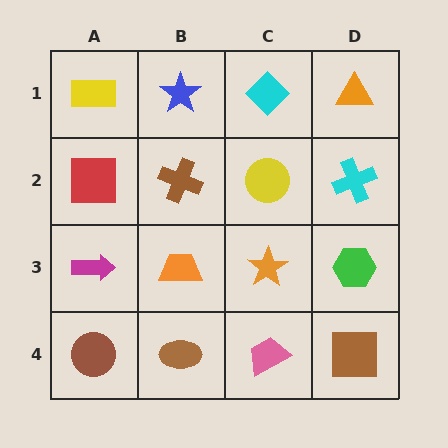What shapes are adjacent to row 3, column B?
A brown cross (row 2, column B), a brown ellipse (row 4, column B), a magenta arrow (row 3, column A), an orange star (row 3, column C).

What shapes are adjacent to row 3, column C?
A yellow circle (row 2, column C), a pink trapezoid (row 4, column C), an orange trapezoid (row 3, column B), a green hexagon (row 3, column D).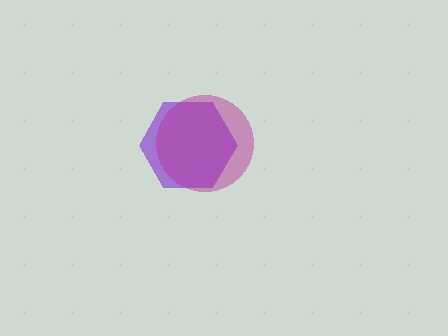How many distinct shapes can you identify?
There are 2 distinct shapes: a purple hexagon, a magenta circle.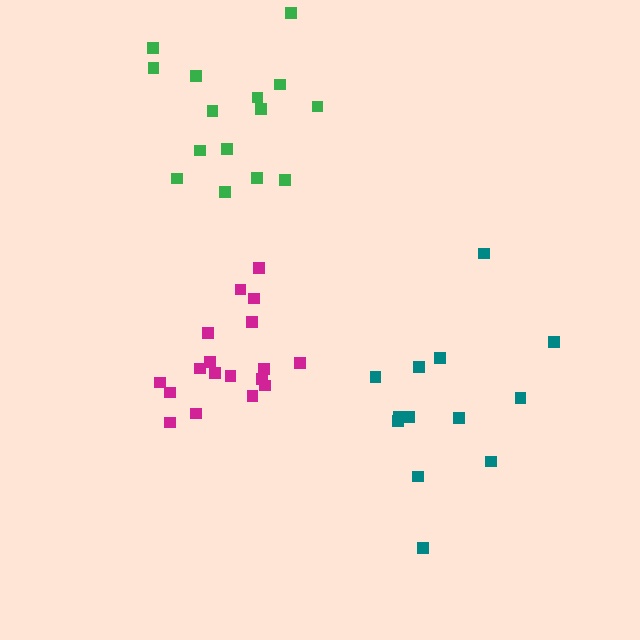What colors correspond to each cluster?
The clusters are colored: magenta, teal, green.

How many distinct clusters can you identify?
There are 3 distinct clusters.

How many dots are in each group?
Group 1: 18 dots, Group 2: 13 dots, Group 3: 15 dots (46 total).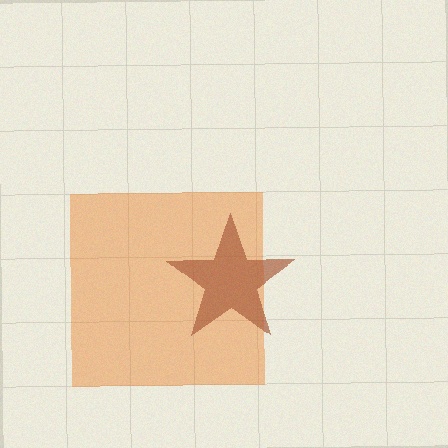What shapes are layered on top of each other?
The layered shapes are: an orange square, a brown star.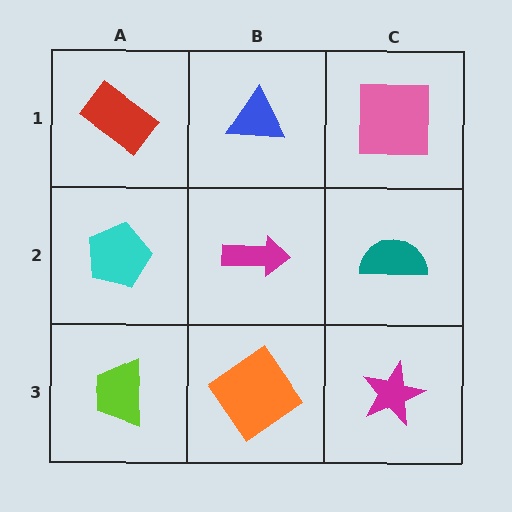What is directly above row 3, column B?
A magenta arrow.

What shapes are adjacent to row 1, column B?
A magenta arrow (row 2, column B), a red rectangle (row 1, column A), a pink square (row 1, column C).